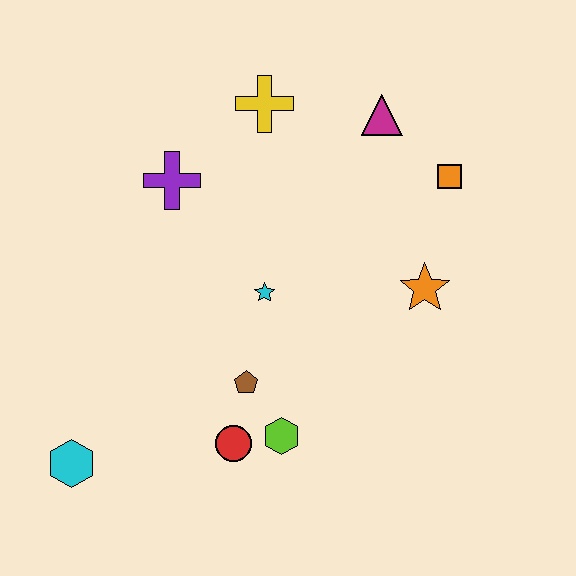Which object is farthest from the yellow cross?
The cyan hexagon is farthest from the yellow cross.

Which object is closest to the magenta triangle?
The orange square is closest to the magenta triangle.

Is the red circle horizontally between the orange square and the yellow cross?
No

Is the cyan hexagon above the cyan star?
No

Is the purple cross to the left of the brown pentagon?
Yes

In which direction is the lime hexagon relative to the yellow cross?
The lime hexagon is below the yellow cross.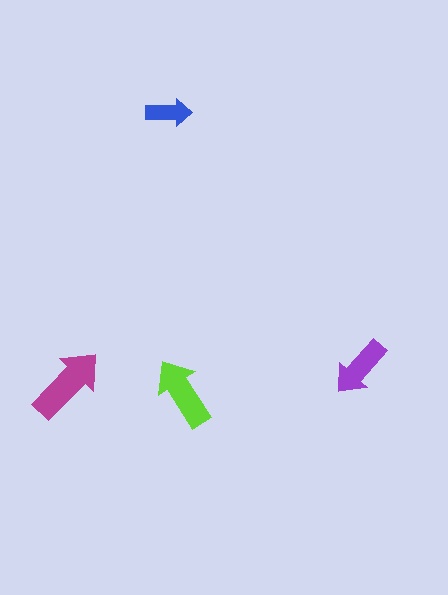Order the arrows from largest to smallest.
the magenta one, the lime one, the purple one, the blue one.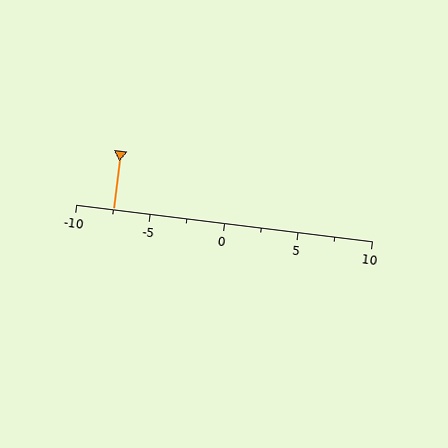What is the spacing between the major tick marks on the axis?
The major ticks are spaced 5 apart.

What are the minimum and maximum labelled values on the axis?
The axis runs from -10 to 10.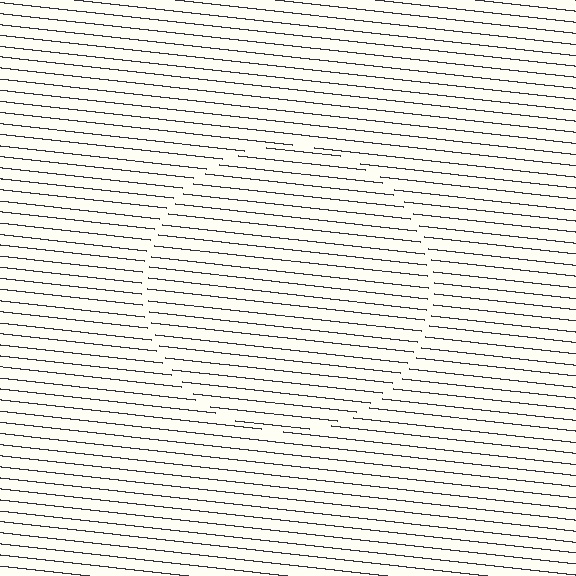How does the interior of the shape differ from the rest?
The interior of the shape contains the same grating, shifted by half a period — the contour is defined by the phase discontinuity where line-ends from the inner and outer gratings abut.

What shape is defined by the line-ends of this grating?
An illusory circle. The interior of the shape contains the same grating, shifted by half a period — the contour is defined by the phase discontinuity where line-ends from the inner and outer gratings abut.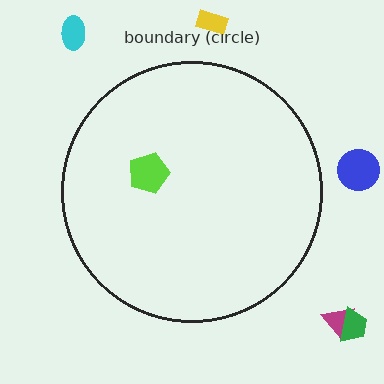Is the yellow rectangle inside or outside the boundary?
Outside.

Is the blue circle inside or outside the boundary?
Outside.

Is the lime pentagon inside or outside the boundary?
Inside.